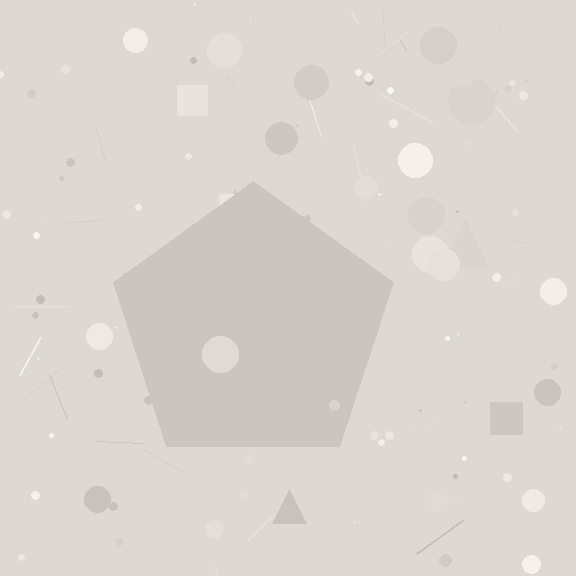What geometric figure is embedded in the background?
A pentagon is embedded in the background.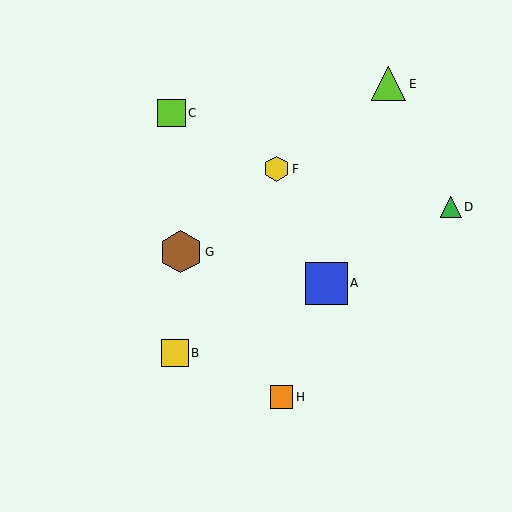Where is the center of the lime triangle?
The center of the lime triangle is at (389, 84).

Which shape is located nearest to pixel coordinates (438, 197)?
The green triangle (labeled D) at (451, 207) is nearest to that location.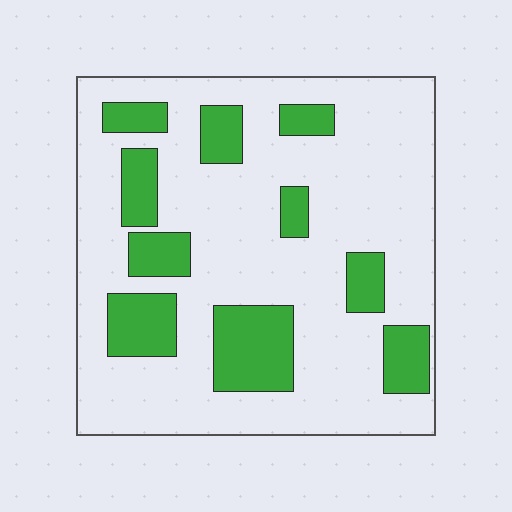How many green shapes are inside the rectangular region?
10.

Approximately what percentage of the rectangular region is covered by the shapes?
Approximately 25%.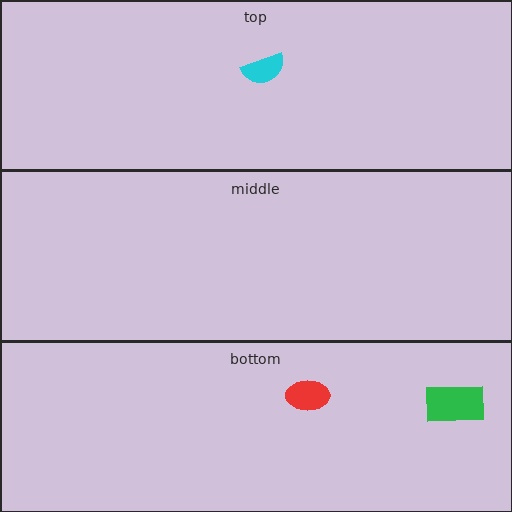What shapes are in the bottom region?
The red ellipse, the green rectangle.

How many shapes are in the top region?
1.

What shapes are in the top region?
The cyan semicircle.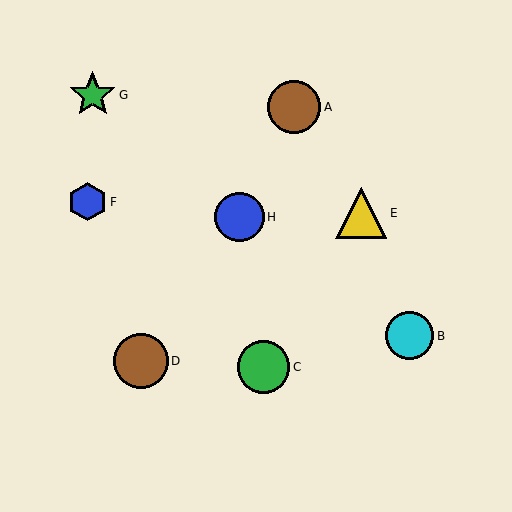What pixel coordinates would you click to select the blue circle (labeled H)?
Click at (240, 217) to select the blue circle H.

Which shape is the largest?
The brown circle (labeled D) is the largest.